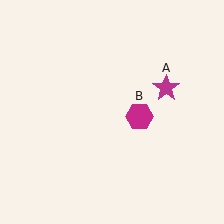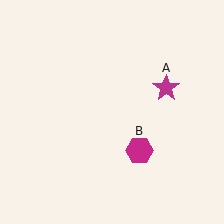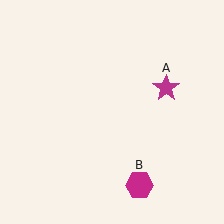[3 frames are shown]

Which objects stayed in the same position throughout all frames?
Magenta star (object A) remained stationary.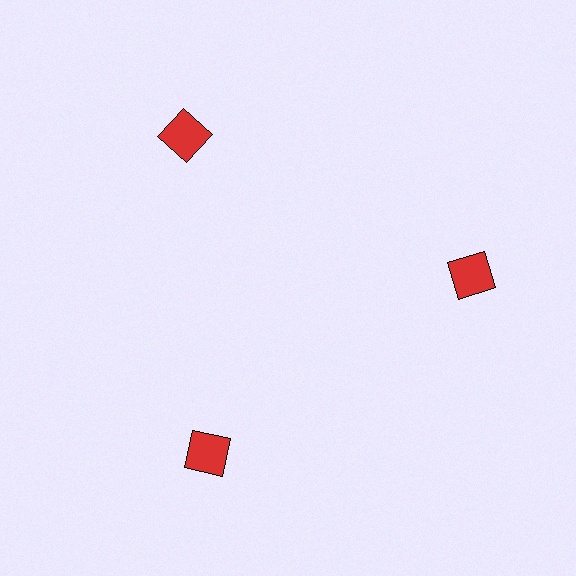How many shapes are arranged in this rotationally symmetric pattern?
There are 3 shapes, arranged in 3 groups of 1.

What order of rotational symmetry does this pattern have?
This pattern has 3-fold rotational symmetry.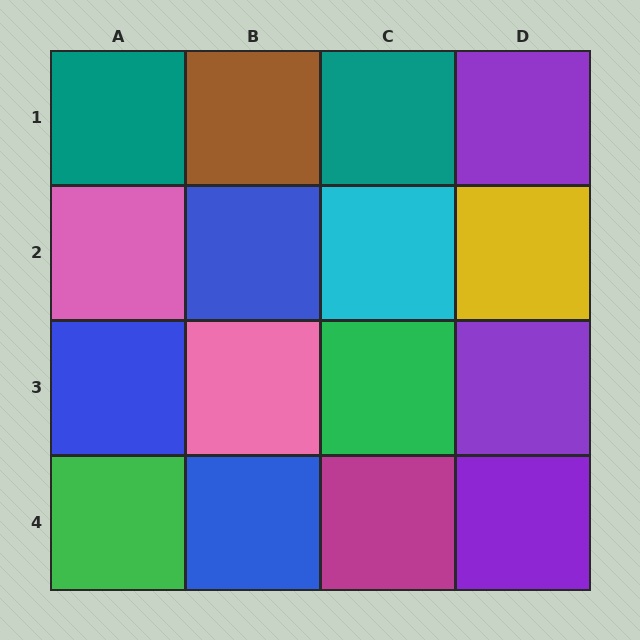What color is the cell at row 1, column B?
Brown.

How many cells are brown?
1 cell is brown.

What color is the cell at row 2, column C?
Cyan.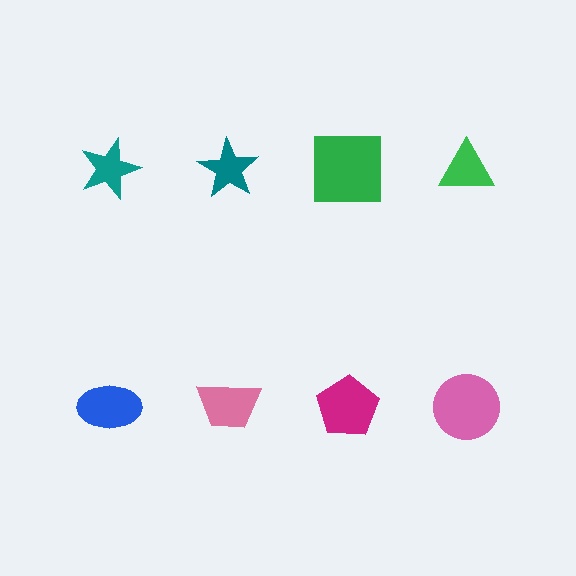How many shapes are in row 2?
4 shapes.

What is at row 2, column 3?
A magenta pentagon.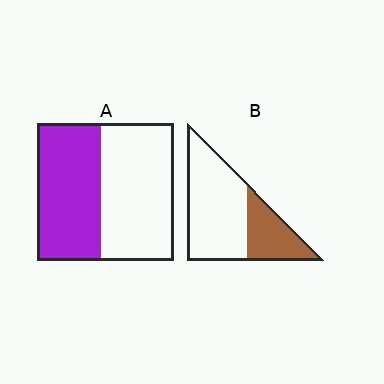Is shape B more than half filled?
No.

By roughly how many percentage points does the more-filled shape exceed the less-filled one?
By roughly 15 percentage points (A over B).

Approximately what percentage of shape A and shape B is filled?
A is approximately 45% and B is approximately 30%.